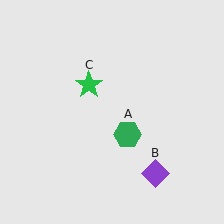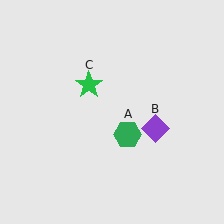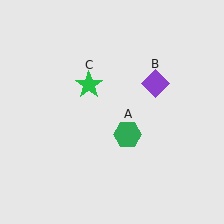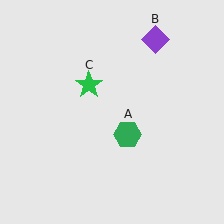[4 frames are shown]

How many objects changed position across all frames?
1 object changed position: purple diamond (object B).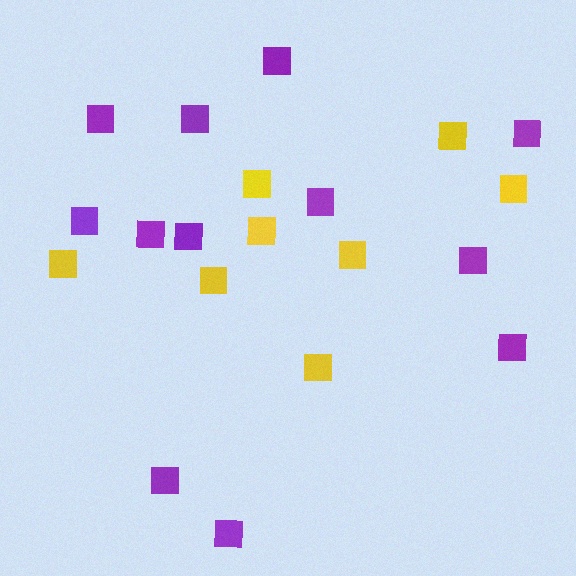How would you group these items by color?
There are 2 groups: one group of purple squares (12) and one group of yellow squares (8).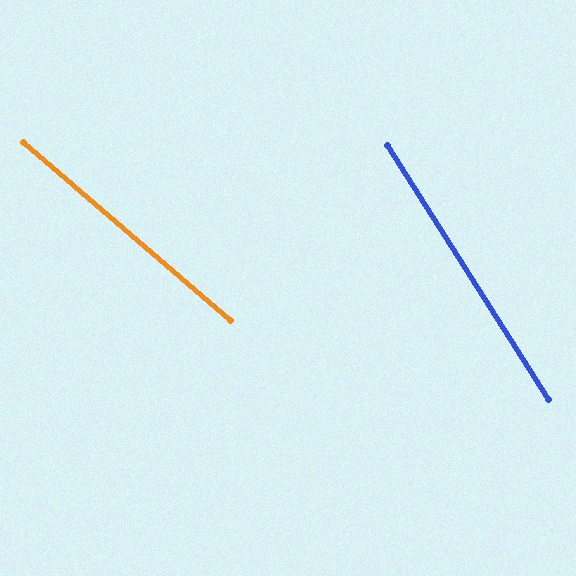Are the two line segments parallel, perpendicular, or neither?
Neither parallel nor perpendicular — they differ by about 17°.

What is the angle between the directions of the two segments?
Approximately 17 degrees.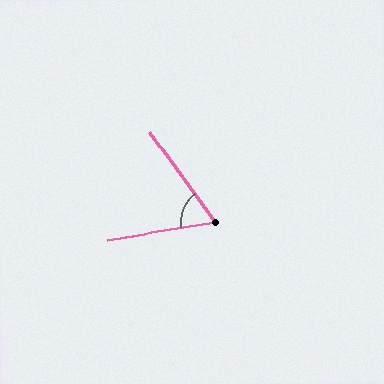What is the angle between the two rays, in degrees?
Approximately 63 degrees.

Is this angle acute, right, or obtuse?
It is acute.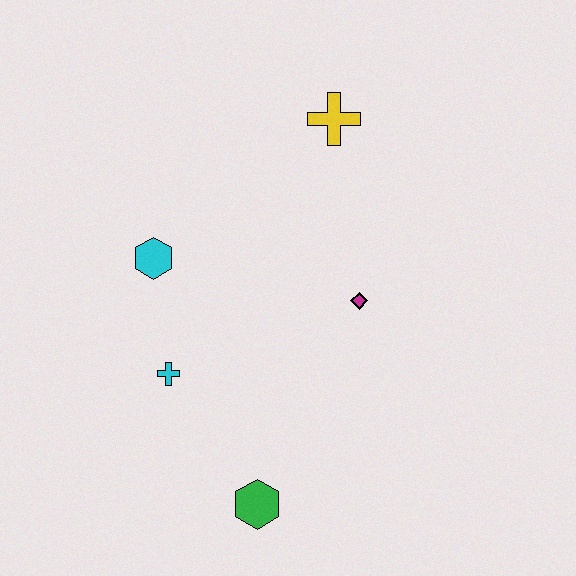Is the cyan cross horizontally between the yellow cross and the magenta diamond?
No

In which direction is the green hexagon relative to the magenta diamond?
The green hexagon is below the magenta diamond.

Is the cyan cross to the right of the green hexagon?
No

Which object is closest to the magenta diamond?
The yellow cross is closest to the magenta diamond.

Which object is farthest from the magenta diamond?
The green hexagon is farthest from the magenta diamond.